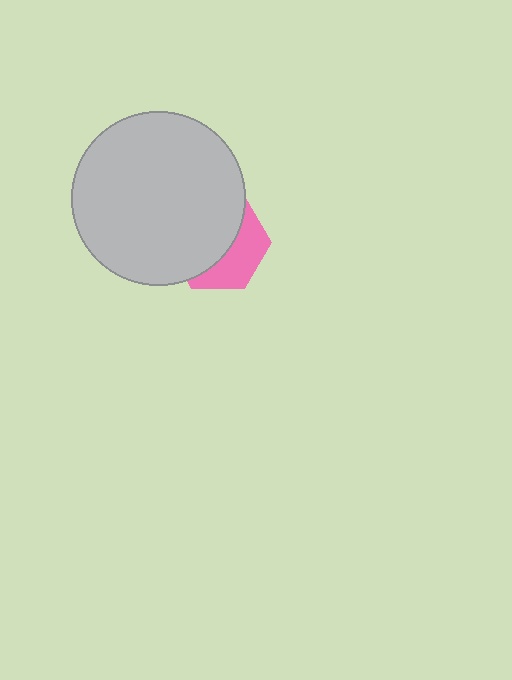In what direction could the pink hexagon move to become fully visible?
The pink hexagon could move toward the lower-right. That would shift it out from behind the light gray circle entirely.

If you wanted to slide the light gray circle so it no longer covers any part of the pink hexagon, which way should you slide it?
Slide it toward the upper-left — that is the most direct way to separate the two shapes.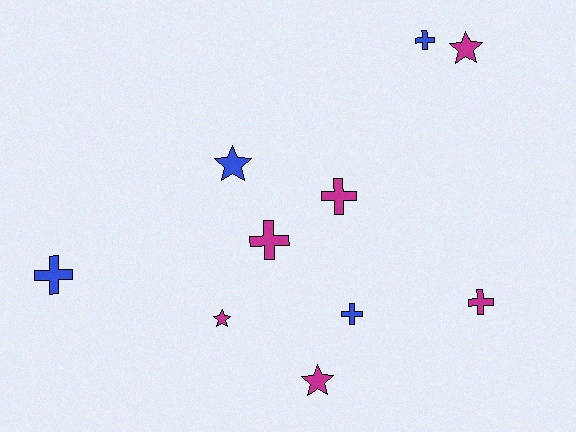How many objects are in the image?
There are 10 objects.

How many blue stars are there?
There is 1 blue star.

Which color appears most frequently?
Magenta, with 6 objects.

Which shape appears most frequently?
Cross, with 6 objects.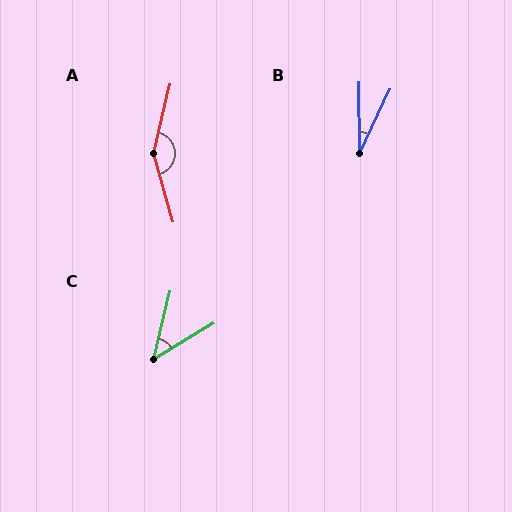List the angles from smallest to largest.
B (26°), C (46°), A (150°).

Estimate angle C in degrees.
Approximately 46 degrees.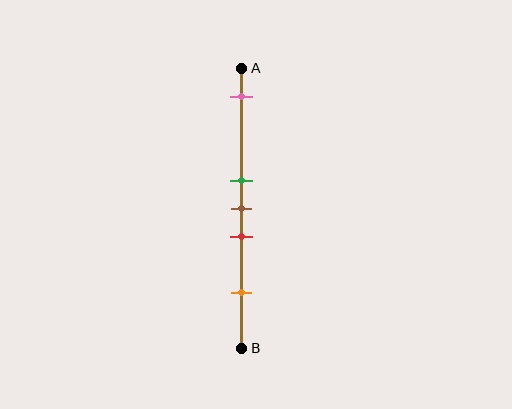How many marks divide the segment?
There are 5 marks dividing the segment.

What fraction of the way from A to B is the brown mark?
The brown mark is approximately 50% (0.5) of the way from A to B.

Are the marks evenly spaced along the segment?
No, the marks are not evenly spaced.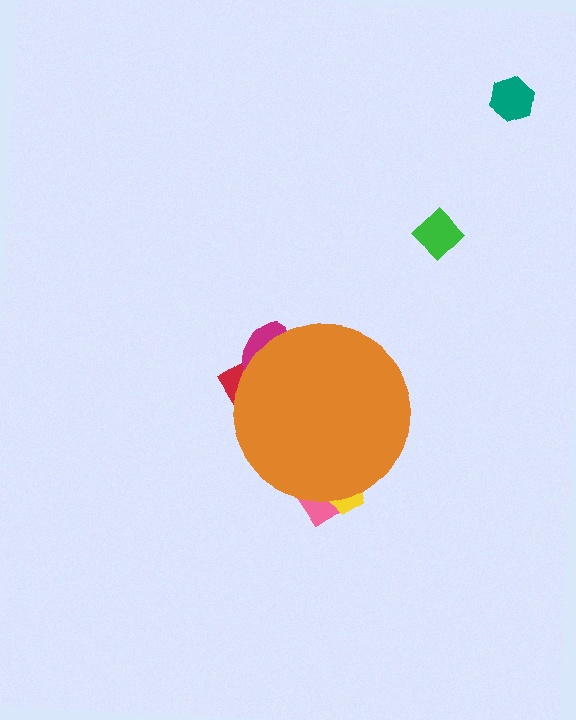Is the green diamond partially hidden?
No, the green diamond is fully visible.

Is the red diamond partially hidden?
Yes, the red diamond is partially hidden behind the orange circle.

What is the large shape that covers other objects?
An orange circle.